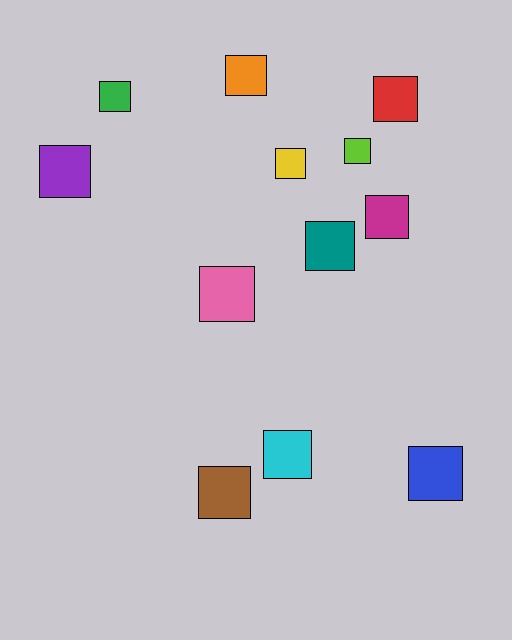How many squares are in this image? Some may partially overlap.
There are 12 squares.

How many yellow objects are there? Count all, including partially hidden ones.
There is 1 yellow object.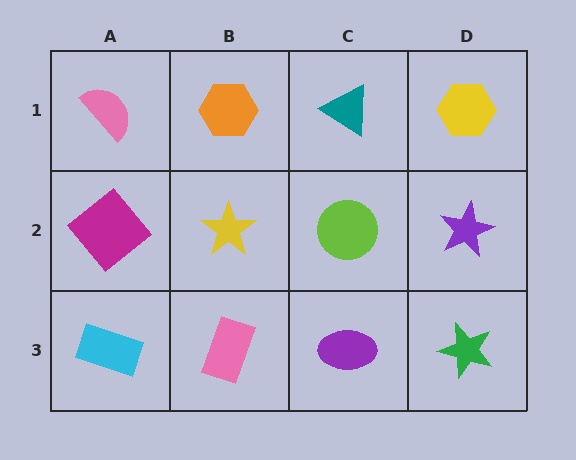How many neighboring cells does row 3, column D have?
2.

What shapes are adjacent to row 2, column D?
A yellow hexagon (row 1, column D), a green star (row 3, column D), a lime circle (row 2, column C).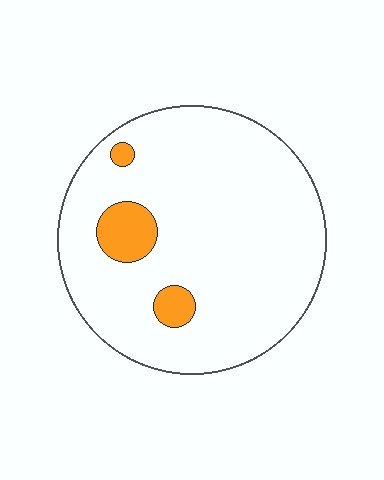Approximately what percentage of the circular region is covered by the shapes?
Approximately 10%.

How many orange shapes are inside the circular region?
3.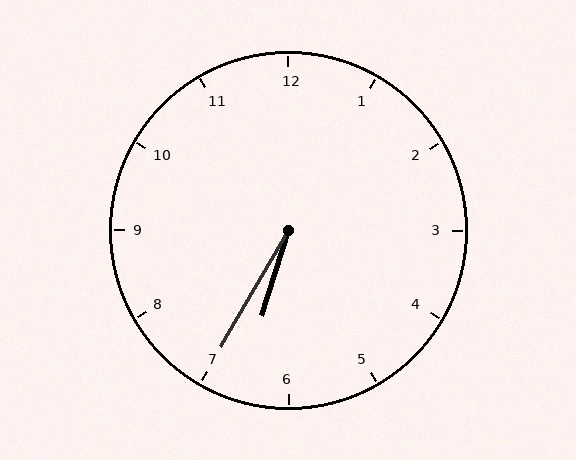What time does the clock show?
6:35.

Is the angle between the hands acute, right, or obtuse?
It is acute.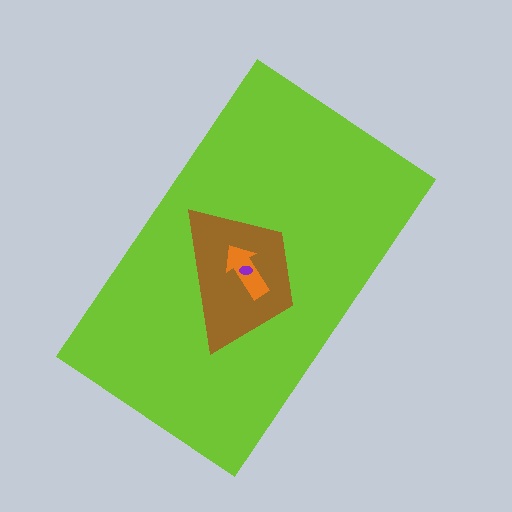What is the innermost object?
The purple ellipse.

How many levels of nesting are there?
4.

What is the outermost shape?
The lime rectangle.